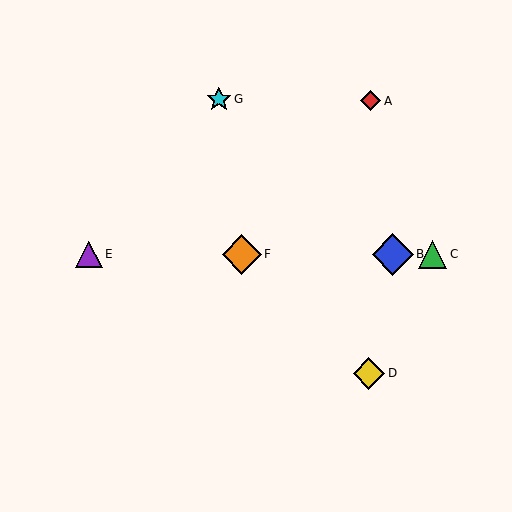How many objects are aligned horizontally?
4 objects (B, C, E, F) are aligned horizontally.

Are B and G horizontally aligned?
No, B is at y≈254 and G is at y≈99.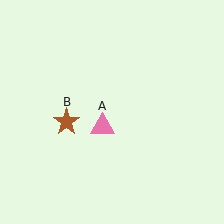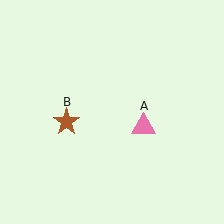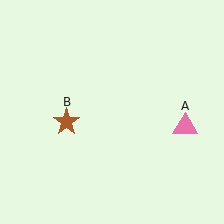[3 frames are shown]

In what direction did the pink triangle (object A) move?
The pink triangle (object A) moved right.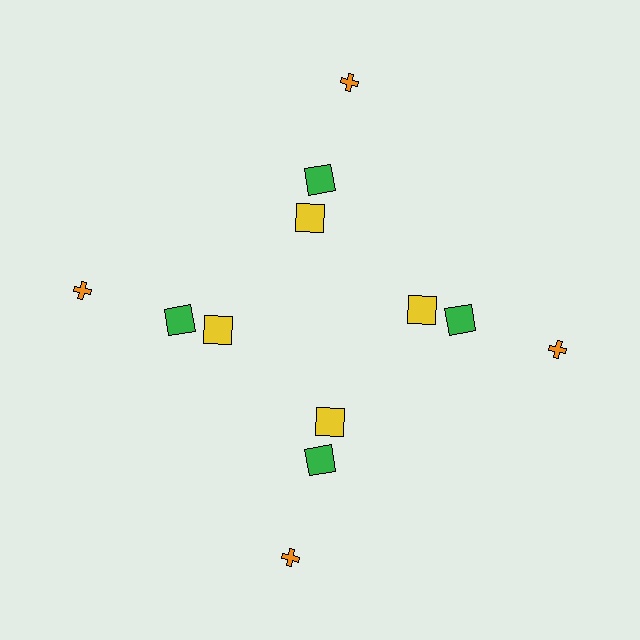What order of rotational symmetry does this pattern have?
This pattern has 4-fold rotational symmetry.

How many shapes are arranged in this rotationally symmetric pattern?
There are 12 shapes, arranged in 4 groups of 3.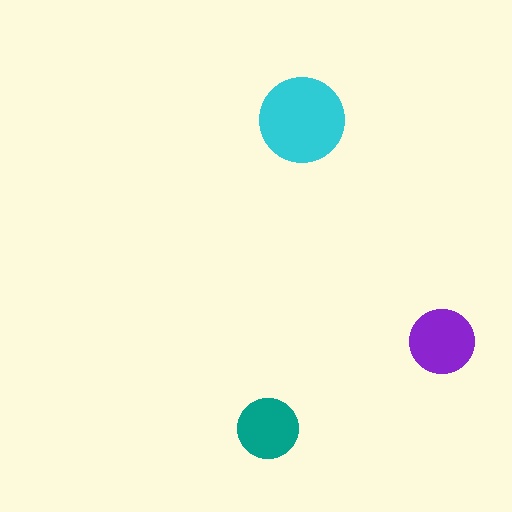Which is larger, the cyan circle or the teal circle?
The cyan one.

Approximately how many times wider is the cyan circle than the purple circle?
About 1.5 times wider.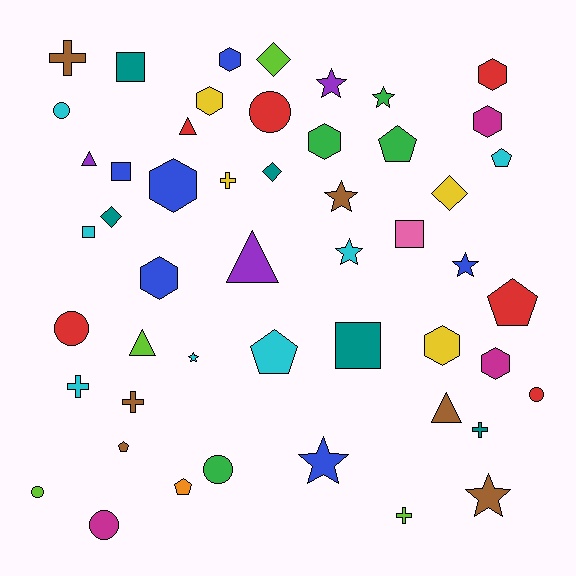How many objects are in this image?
There are 50 objects.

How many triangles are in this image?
There are 5 triangles.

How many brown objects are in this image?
There are 6 brown objects.